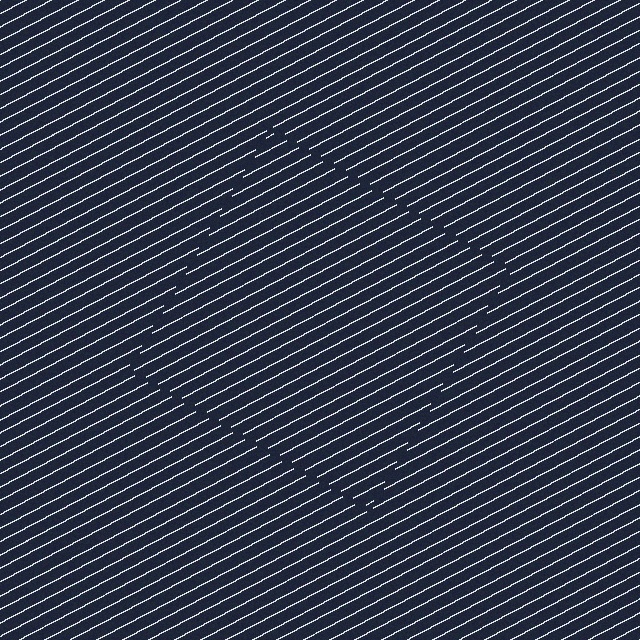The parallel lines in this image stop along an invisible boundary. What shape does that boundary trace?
An illusory square. The interior of the shape contains the same grating, shifted by half a period — the contour is defined by the phase discontinuity where line-ends from the inner and outer gratings abut.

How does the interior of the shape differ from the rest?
The interior of the shape contains the same grating, shifted by half a period — the contour is defined by the phase discontinuity where line-ends from the inner and outer gratings abut.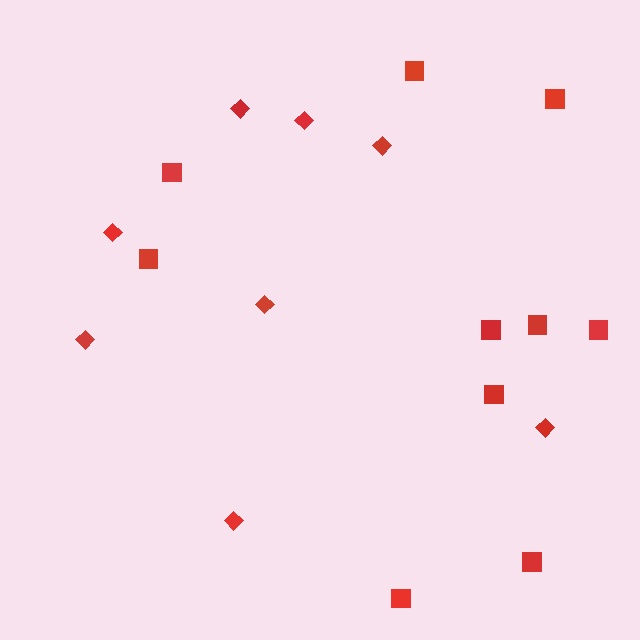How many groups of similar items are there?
There are 2 groups: one group of diamonds (8) and one group of squares (10).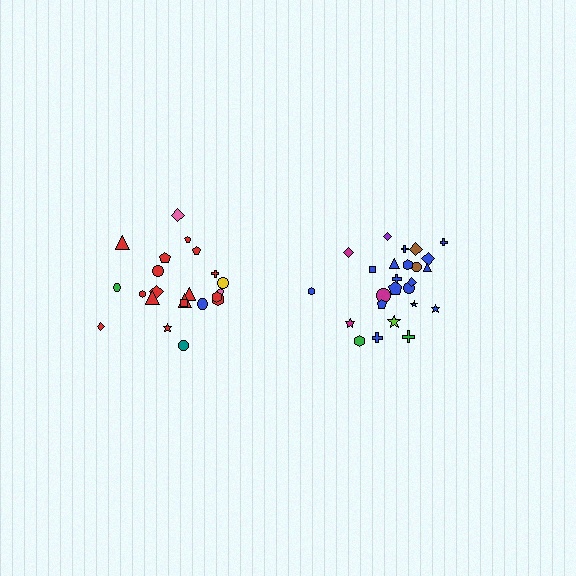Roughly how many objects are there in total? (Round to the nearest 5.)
Roughly 45 objects in total.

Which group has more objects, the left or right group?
The right group.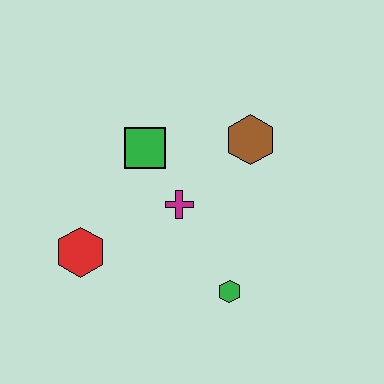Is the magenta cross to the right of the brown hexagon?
No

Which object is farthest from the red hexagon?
The brown hexagon is farthest from the red hexagon.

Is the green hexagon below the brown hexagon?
Yes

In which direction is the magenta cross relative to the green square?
The magenta cross is below the green square.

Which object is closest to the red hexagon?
The magenta cross is closest to the red hexagon.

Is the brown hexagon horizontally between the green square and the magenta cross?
No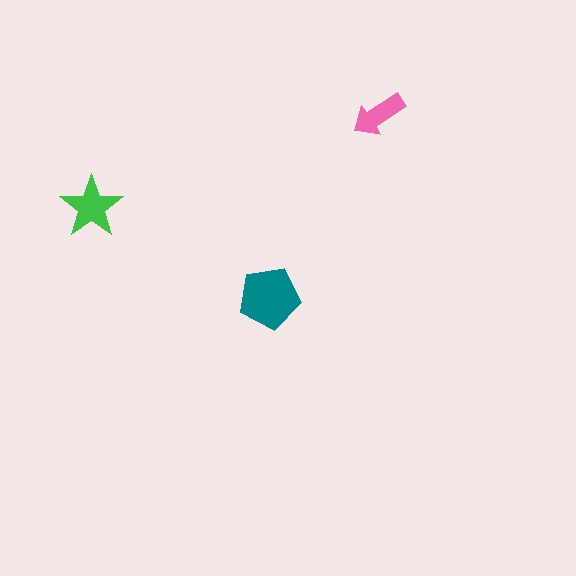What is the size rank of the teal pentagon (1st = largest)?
1st.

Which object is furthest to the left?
The green star is leftmost.